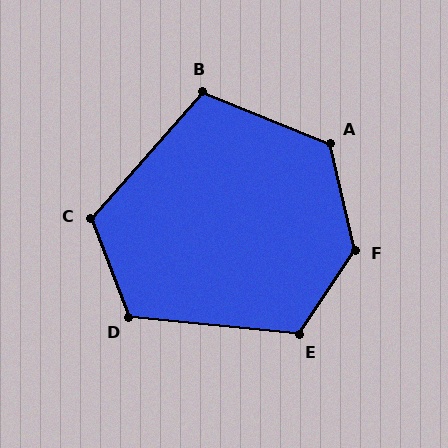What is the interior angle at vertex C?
Approximately 117 degrees (obtuse).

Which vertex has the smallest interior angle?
B, at approximately 110 degrees.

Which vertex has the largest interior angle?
F, at approximately 134 degrees.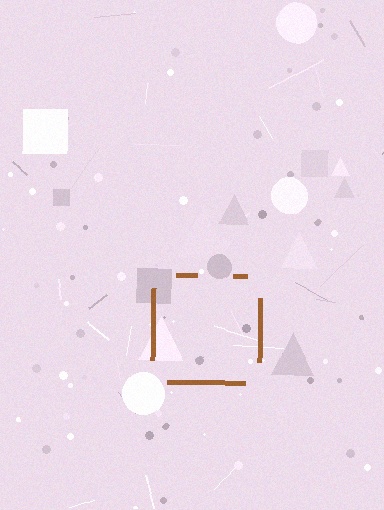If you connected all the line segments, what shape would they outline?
They would outline a square.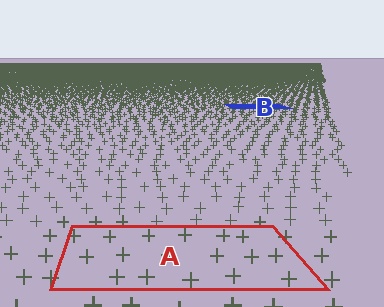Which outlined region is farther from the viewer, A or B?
Region B is farther from the viewer — the texture elements inside it appear smaller and more densely packed.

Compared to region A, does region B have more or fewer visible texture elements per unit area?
Region B has more texture elements per unit area — they are packed more densely because it is farther away.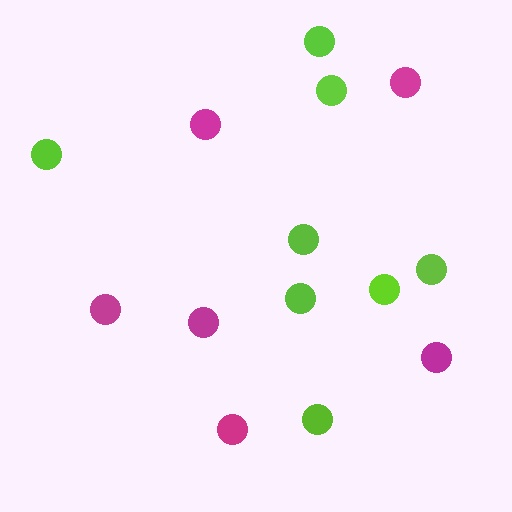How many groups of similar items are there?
There are 2 groups: one group of lime circles (8) and one group of magenta circles (6).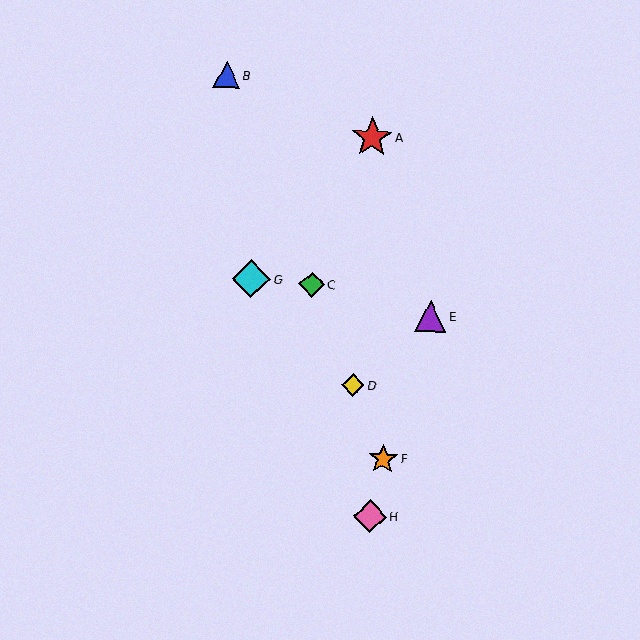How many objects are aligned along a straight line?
4 objects (B, C, D, F) are aligned along a straight line.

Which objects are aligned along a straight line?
Objects B, C, D, F are aligned along a straight line.